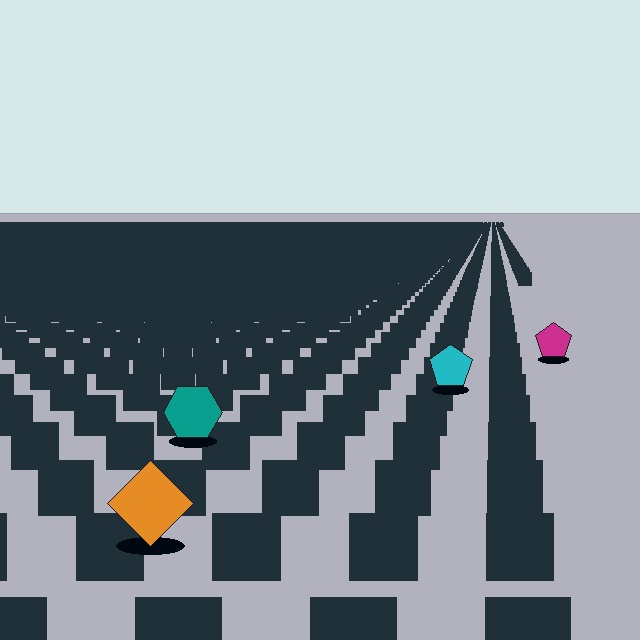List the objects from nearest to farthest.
From nearest to farthest: the orange diamond, the teal hexagon, the cyan pentagon, the magenta pentagon.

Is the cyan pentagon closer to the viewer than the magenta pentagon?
Yes. The cyan pentagon is closer — you can tell from the texture gradient: the ground texture is coarser near it.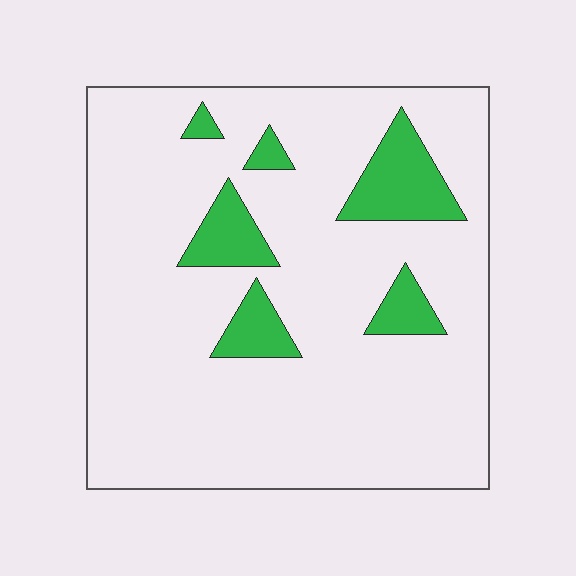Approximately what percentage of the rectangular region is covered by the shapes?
Approximately 15%.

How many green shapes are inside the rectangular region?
6.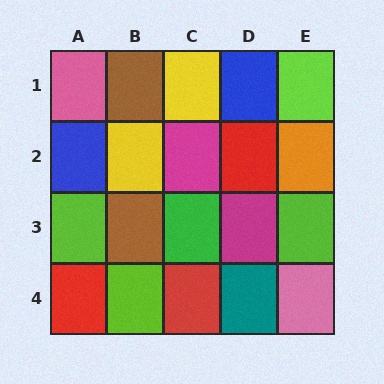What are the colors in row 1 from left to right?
Pink, brown, yellow, blue, lime.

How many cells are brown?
2 cells are brown.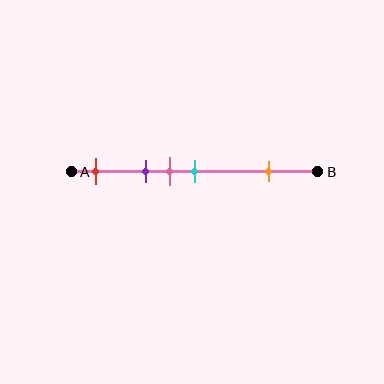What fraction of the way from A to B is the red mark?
The red mark is approximately 10% (0.1) of the way from A to B.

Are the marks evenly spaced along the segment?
No, the marks are not evenly spaced.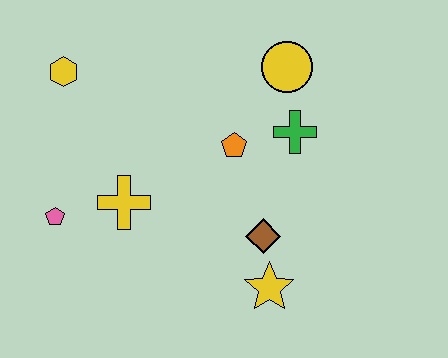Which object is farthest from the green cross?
The pink pentagon is farthest from the green cross.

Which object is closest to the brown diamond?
The yellow star is closest to the brown diamond.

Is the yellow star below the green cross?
Yes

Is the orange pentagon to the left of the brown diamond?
Yes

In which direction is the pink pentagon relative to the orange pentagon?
The pink pentagon is to the left of the orange pentagon.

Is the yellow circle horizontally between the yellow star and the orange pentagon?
No